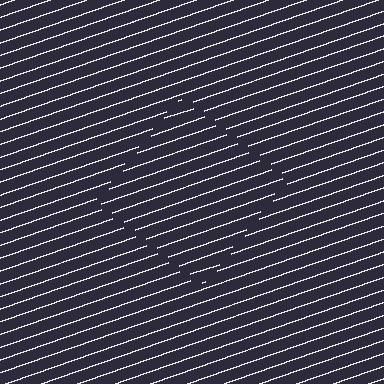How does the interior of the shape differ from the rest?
The interior of the shape contains the same grating, shifted by half a period — the contour is defined by the phase discontinuity where line-ends from the inner and outer gratings abut.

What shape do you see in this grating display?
An illusory square. The interior of the shape contains the same grating, shifted by half a period — the contour is defined by the phase discontinuity where line-ends from the inner and outer gratings abut.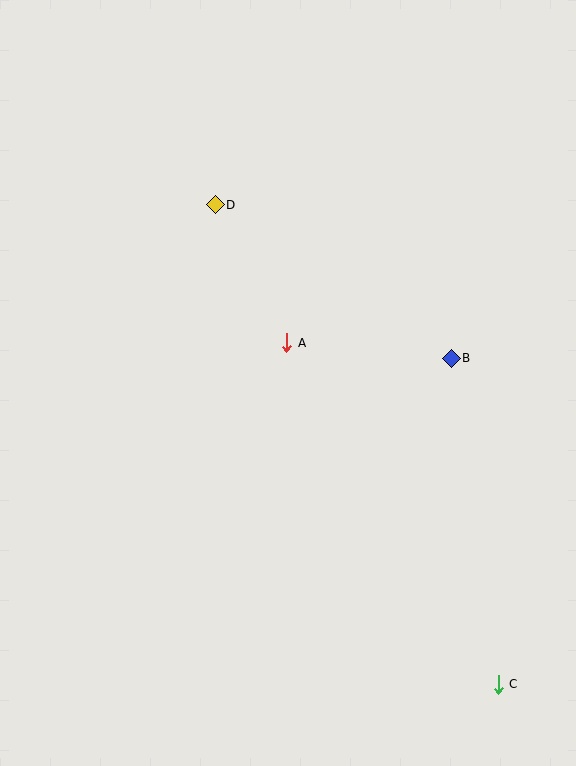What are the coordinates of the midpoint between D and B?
The midpoint between D and B is at (333, 281).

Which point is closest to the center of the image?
Point A at (287, 343) is closest to the center.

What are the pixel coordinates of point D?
Point D is at (215, 205).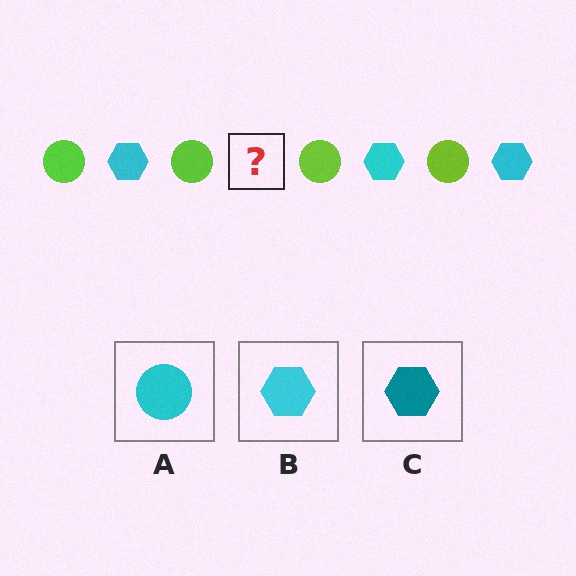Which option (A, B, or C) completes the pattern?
B.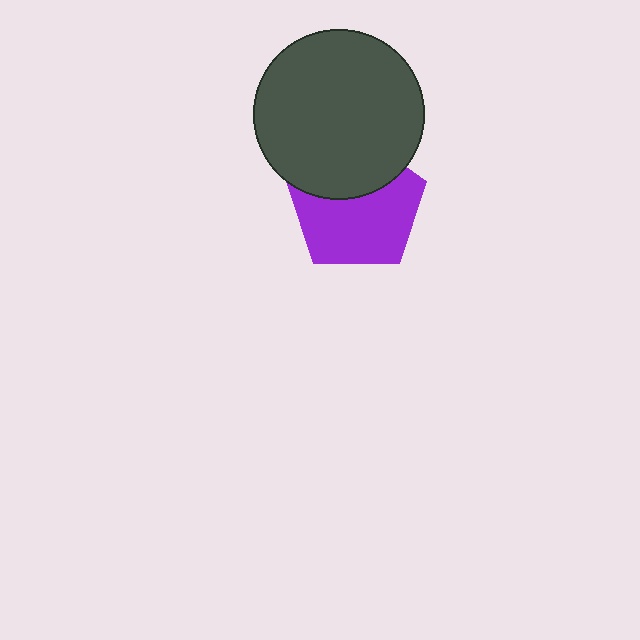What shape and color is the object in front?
The object in front is a dark gray circle.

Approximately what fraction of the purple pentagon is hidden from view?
Roughly 36% of the purple pentagon is hidden behind the dark gray circle.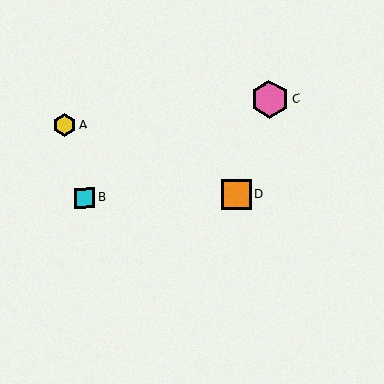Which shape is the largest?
The pink hexagon (labeled C) is the largest.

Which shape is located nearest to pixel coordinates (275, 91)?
The pink hexagon (labeled C) at (269, 99) is nearest to that location.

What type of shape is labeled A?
Shape A is a yellow hexagon.